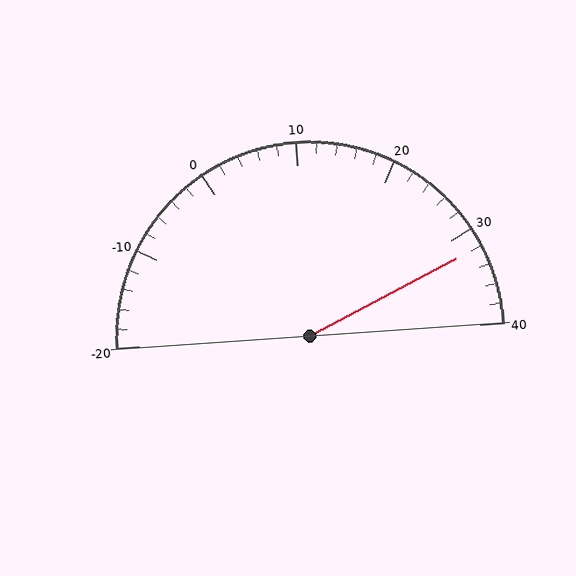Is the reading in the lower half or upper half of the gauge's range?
The reading is in the upper half of the range (-20 to 40).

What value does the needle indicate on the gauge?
The needle indicates approximately 32.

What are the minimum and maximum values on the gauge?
The gauge ranges from -20 to 40.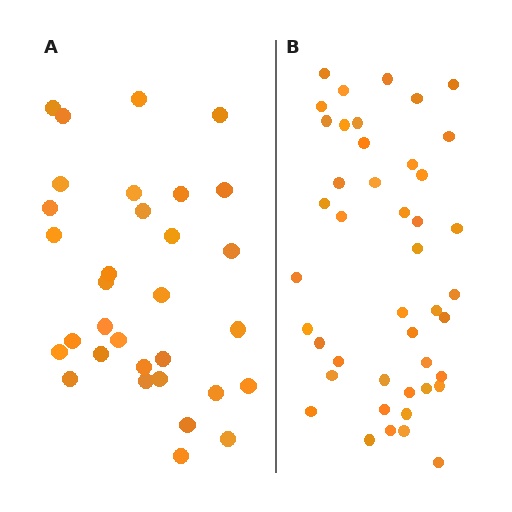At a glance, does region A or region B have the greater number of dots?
Region B (the right region) has more dots.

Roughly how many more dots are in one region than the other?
Region B has roughly 12 or so more dots than region A.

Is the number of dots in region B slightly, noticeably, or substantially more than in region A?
Region B has noticeably more, but not dramatically so. The ratio is roughly 1.4 to 1.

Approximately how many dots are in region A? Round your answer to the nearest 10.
About 30 dots. (The exact count is 32, which rounds to 30.)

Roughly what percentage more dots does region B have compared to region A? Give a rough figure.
About 40% more.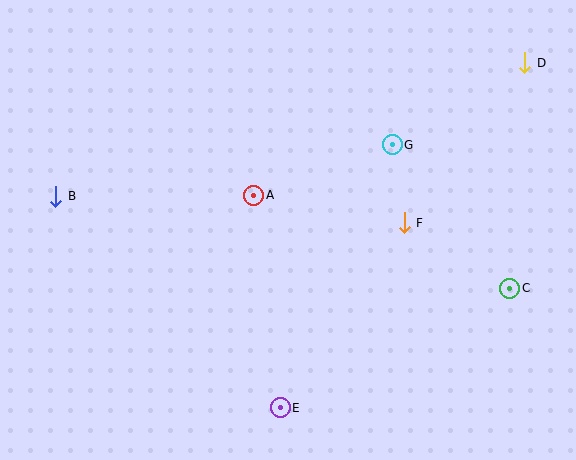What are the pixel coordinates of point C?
Point C is at (510, 288).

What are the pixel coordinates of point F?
Point F is at (404, 223).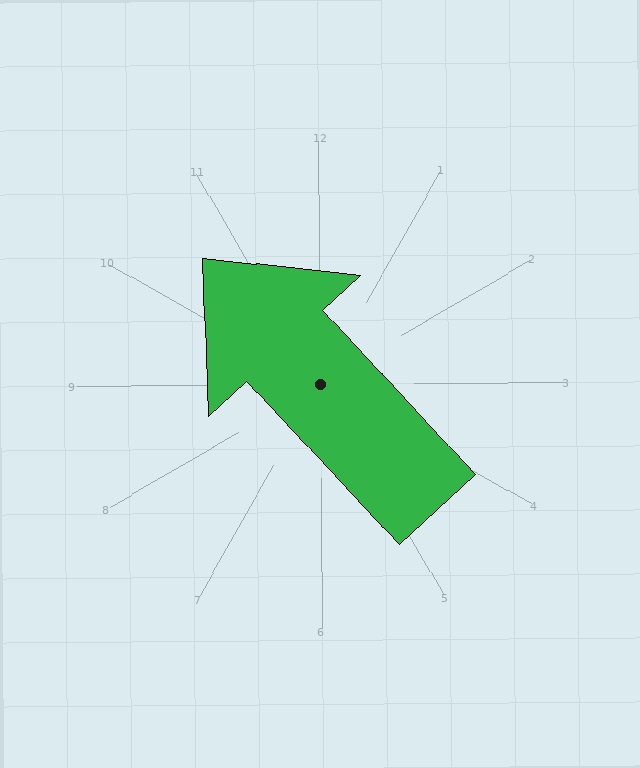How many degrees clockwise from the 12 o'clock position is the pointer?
Approximately 317 degrees.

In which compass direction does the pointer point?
Northwest.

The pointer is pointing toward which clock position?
Roughly 11 o'clock.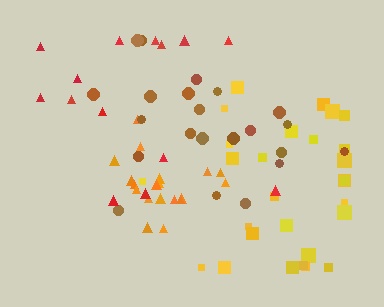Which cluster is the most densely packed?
Orange.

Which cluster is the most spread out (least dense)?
Red.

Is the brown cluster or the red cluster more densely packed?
Brown.